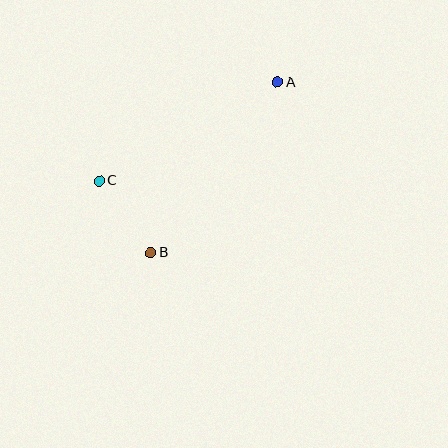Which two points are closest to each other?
Points B and C are closest to each other.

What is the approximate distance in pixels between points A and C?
The distance between A and C is approximately 203 pixels.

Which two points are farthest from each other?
Points A and B are farthest from each other.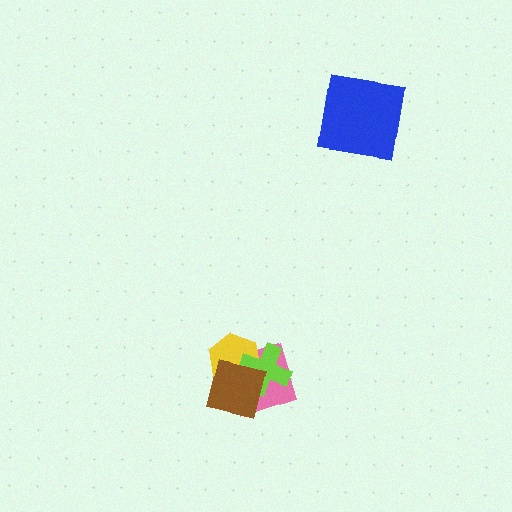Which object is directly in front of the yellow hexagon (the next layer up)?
The lime cross is directly in front of the yellow hexagon.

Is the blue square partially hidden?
No, no other shape covers it.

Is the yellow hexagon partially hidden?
Yes, it is partially covered by another shape.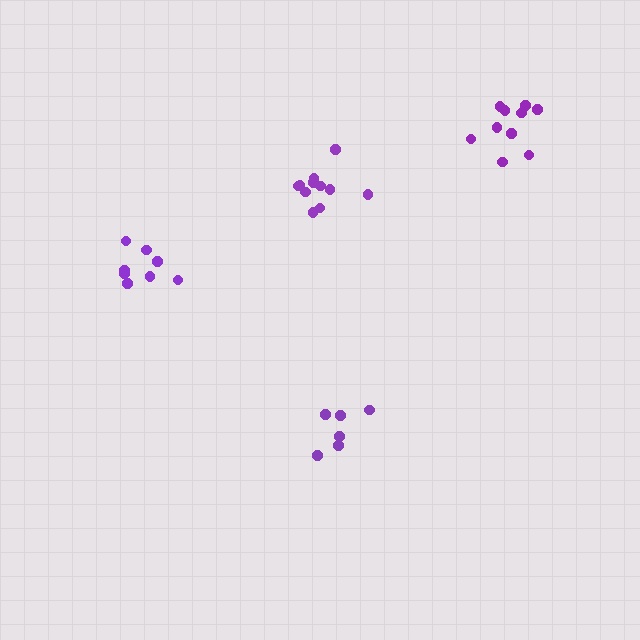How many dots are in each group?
Group 1: 11 dots, Group 2: 8 dots, Group 3: 6 dots, Group 4: 10 dots (35 total).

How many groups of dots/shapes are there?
There are 4 groups.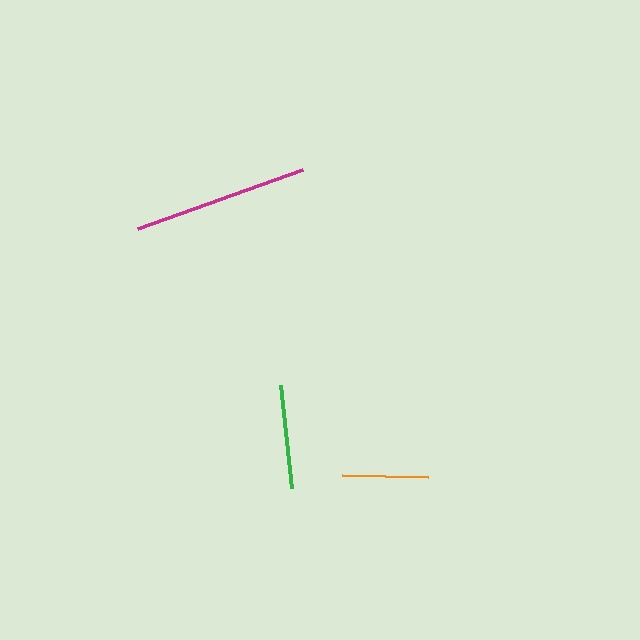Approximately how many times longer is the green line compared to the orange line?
The green line is approximately 1.2 times the length of the orange line.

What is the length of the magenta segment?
The magenta segment is approximately 175 pixels long.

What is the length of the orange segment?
The orange segment is approximately 86 pixels long.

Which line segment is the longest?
The magenta line is the longest at approximately 175 pixels.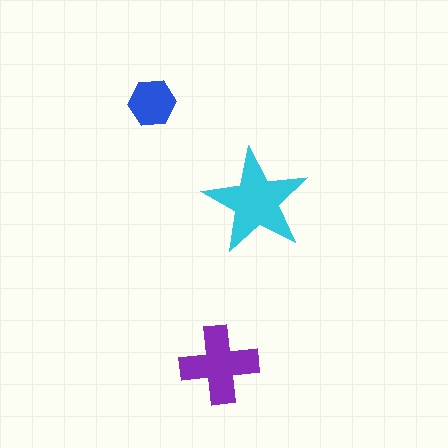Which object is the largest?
The cyan star.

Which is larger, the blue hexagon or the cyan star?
The cyan star.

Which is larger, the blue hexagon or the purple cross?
The purple cross.